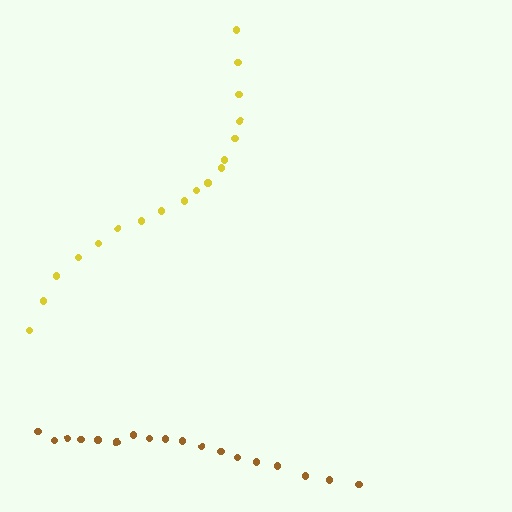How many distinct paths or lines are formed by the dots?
There are 2 distinct paths.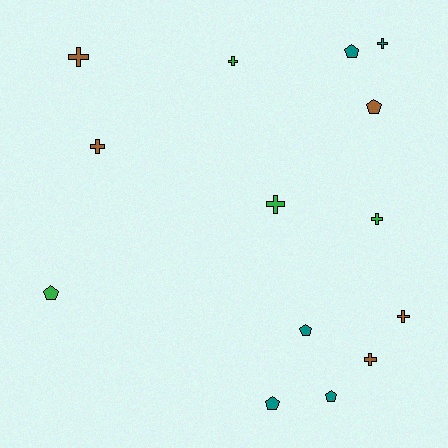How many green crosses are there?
There are 3 green crosses.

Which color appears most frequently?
Brown, with 5 objects.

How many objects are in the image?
There are 14 objects.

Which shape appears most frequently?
Cross, with 8 objects.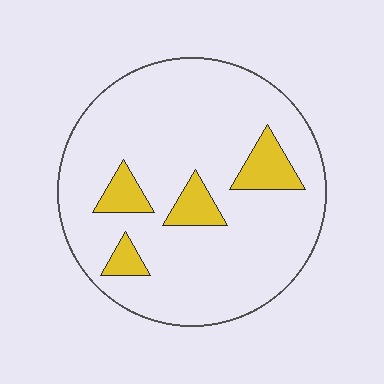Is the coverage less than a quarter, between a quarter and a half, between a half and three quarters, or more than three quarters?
Less than a quarter.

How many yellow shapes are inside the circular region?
4.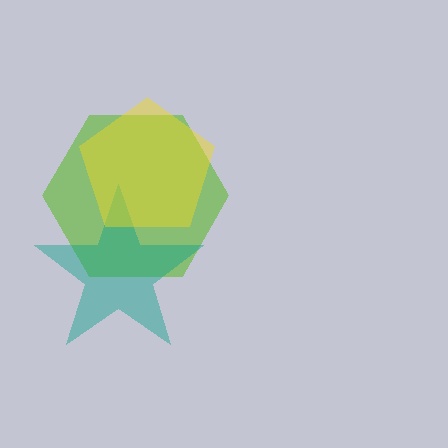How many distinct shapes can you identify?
There are 3 distinct shapes: a lime hexagon, a teal star, a yellow pentagon.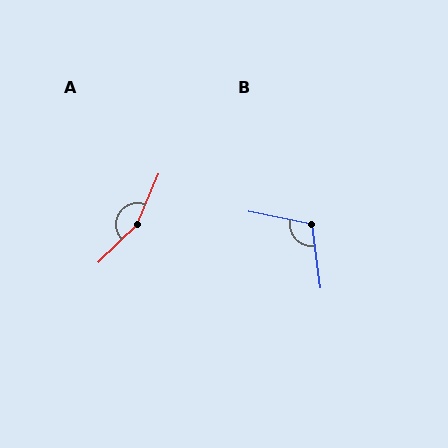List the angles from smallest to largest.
B (109°), A (157°).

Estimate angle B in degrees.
Approximately 109 degrees.